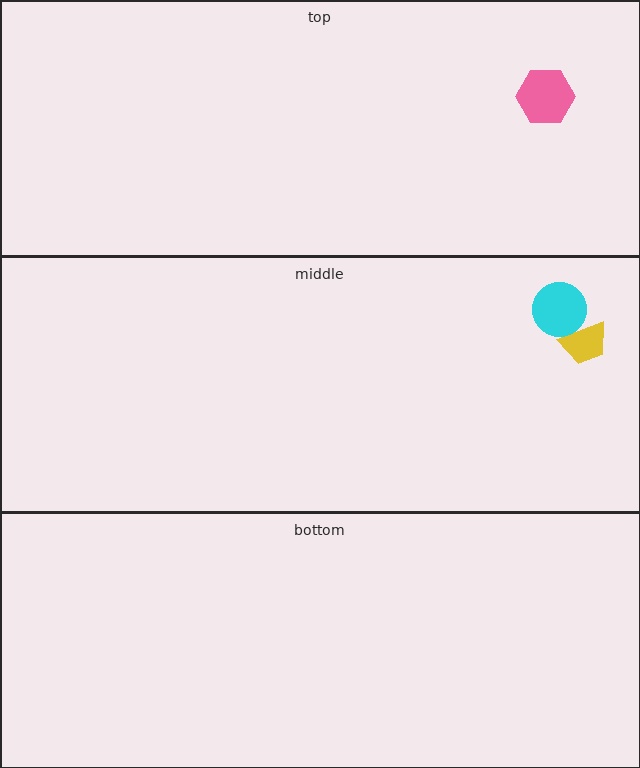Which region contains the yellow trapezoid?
The middle region.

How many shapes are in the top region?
1.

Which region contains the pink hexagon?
The top region.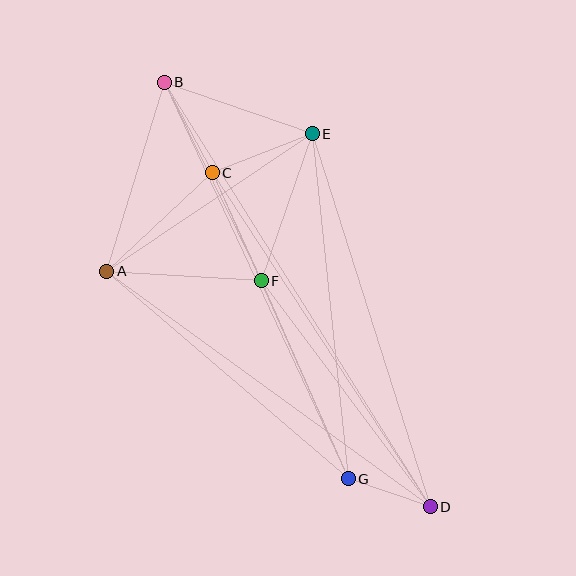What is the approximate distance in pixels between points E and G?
The distance between E and G is approximately 347 pixels.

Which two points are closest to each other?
Points D and G are closest to each other.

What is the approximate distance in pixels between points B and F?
The distance between B and F is approximately 221 pixels.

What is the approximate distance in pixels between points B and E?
The distance between B and E is approximately 157 pixels.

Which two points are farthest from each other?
Points B and D are farthest from each other.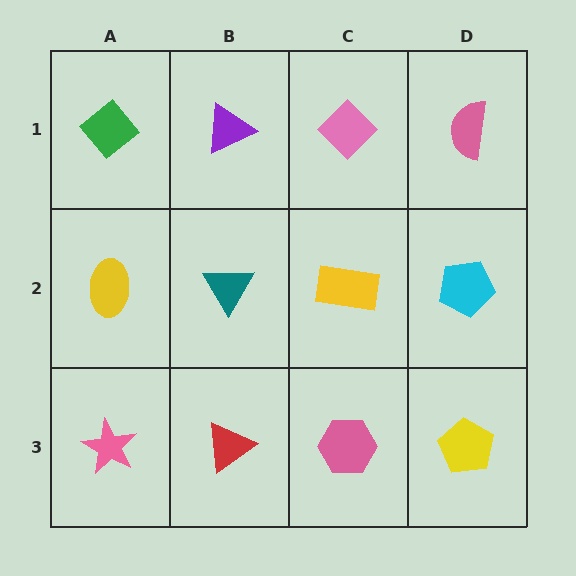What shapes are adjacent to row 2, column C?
A pink diamond (row 1, column C), a pink hexagon (row 3, column C), a teal triangle (row 2, column B), a cyan pentagon (row 2, column D).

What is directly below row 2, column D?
A yellow pentagon.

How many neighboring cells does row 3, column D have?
2.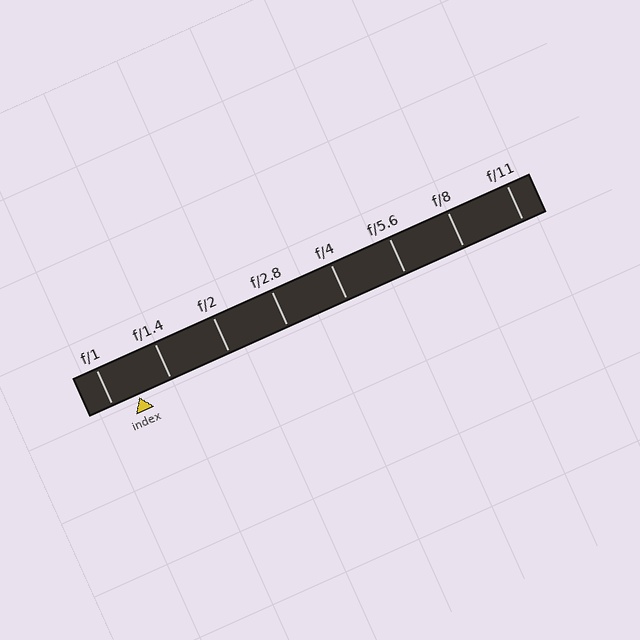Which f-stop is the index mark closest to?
The index mark is closest to f/1.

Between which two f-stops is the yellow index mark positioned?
The index mark is between f/1 and f/1.4.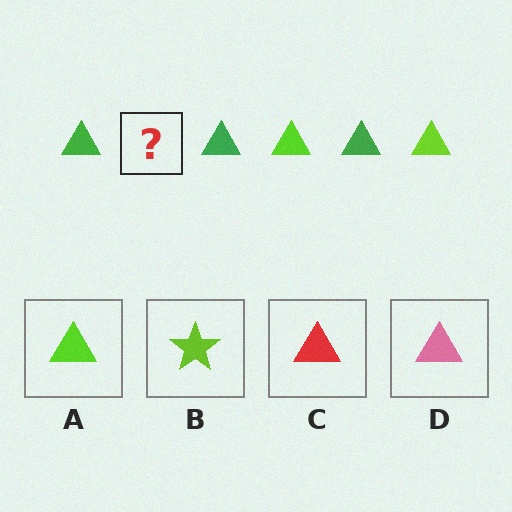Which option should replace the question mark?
Option A.